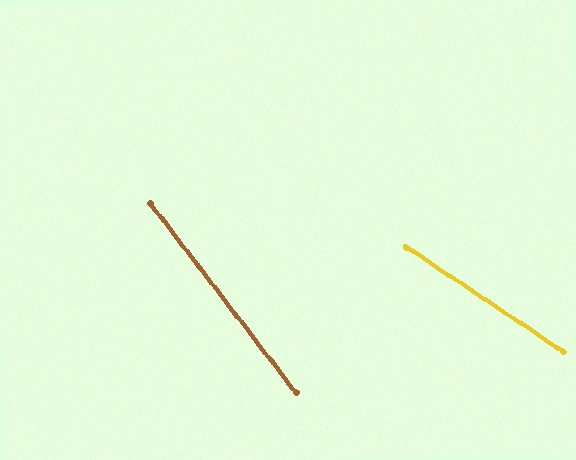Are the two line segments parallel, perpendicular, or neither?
Neither parallel nor perpendicular — they differ by about 19°.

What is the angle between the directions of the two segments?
Approximately 19 degrees.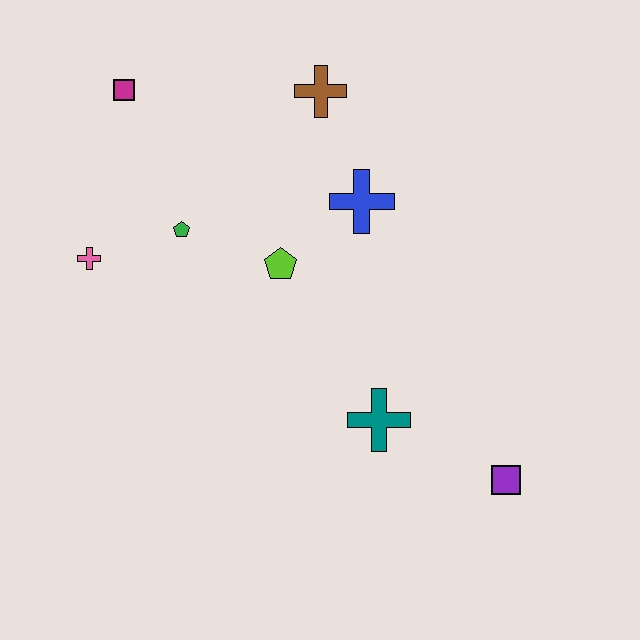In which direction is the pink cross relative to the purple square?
The pink cross is to the left of the purple square.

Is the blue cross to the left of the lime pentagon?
No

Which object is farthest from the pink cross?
The purple square is farthest from the pink cross.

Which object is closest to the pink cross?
The green pentagon is closest to the pink cross.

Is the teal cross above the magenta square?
No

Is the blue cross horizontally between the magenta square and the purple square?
Yes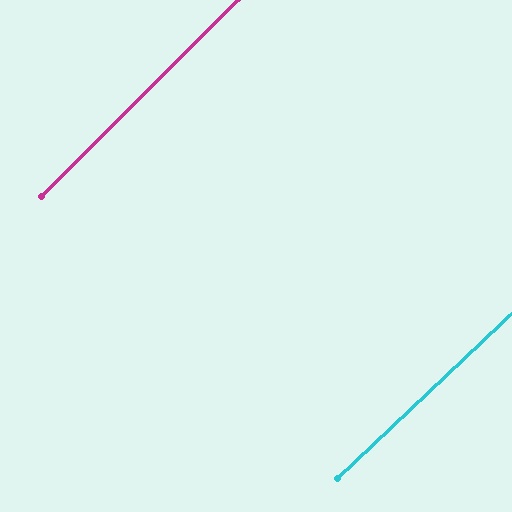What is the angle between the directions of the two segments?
Approximately 2 degrees.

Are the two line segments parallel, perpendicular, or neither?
Parallel — their directions differ by only 1.8°.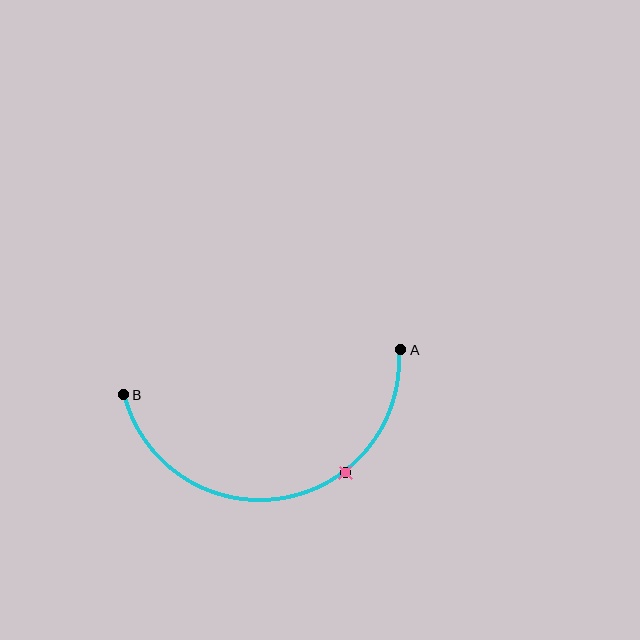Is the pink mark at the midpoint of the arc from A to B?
No. The pink mark lies on the arc but is closer to endpoint A. The arc midpoint would be at the point on the curve equidistant along the arc from both A and B.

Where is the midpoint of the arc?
The arc midpoint is the point on the curve farthest from the straight line joining A and B. It sits below that line.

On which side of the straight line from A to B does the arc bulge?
The arc bulges below the straight line connecting A and B.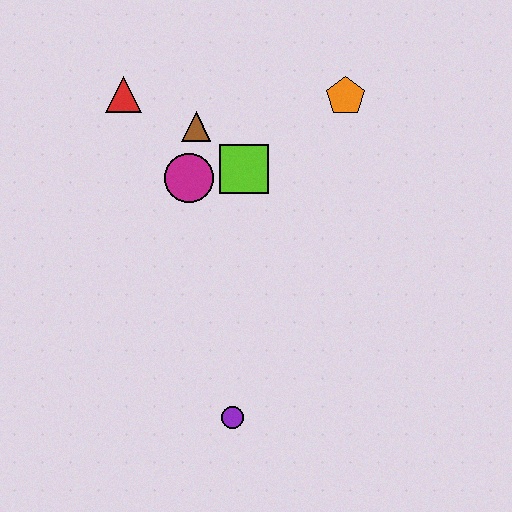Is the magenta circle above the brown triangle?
No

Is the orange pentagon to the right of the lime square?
Yes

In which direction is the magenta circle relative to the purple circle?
The magenta circle is above the purple circle.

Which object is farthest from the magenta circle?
The purple circle is farthest from the magenta circle.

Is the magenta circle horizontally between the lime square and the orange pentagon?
No